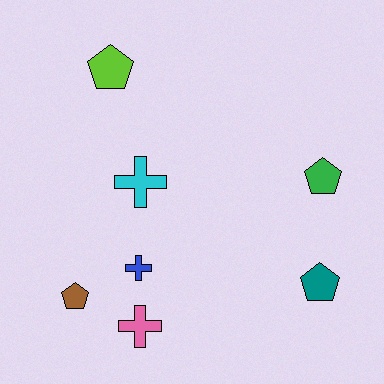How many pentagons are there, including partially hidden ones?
There are 4 pentagons.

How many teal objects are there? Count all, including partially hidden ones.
There is 1 teal object.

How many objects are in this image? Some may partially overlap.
There are 7 objects.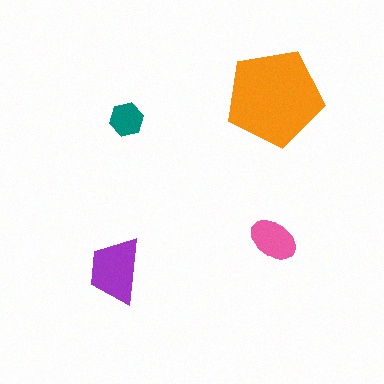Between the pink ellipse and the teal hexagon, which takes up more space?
The pink ellipse.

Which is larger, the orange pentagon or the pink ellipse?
The orange pentagon.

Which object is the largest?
The orange pentagon.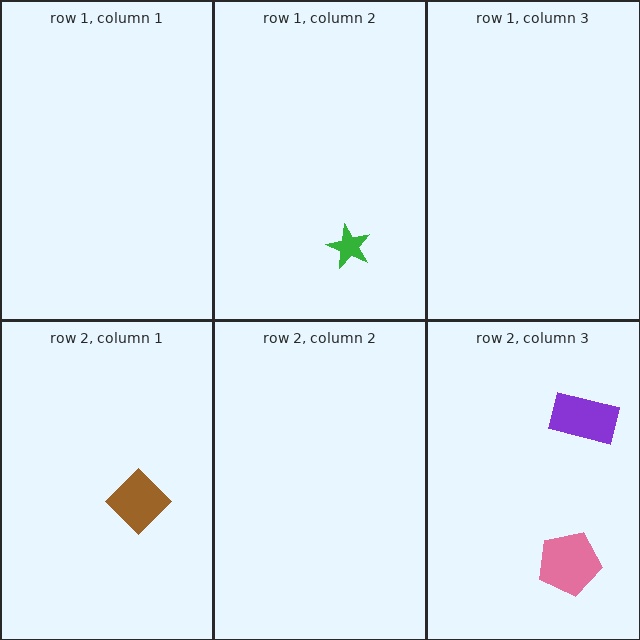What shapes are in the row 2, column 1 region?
The brown diamond.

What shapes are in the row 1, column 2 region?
The green star.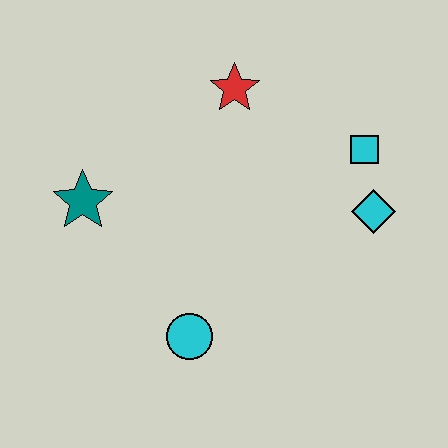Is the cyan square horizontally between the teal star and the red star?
No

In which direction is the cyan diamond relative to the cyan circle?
The cyan diamond is to the right of the cyan circle.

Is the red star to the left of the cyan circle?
No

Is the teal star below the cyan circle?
No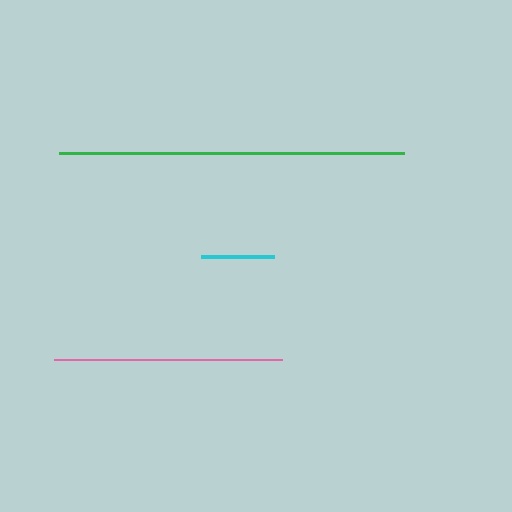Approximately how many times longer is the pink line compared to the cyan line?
The pink line is approximately 3.1 times the length of the cyan line.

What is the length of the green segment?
The green segment is approximately 345 pixels long.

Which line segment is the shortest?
The cyan line is the shortest at approximately 72 pixels.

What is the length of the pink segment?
The pink segment is approximately 228 pixels long.